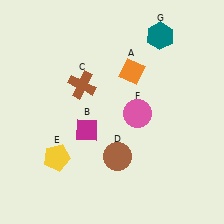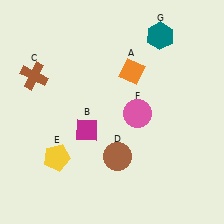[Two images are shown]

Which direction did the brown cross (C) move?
The brown cross (C) moved left.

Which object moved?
The brown cross (C) moved left.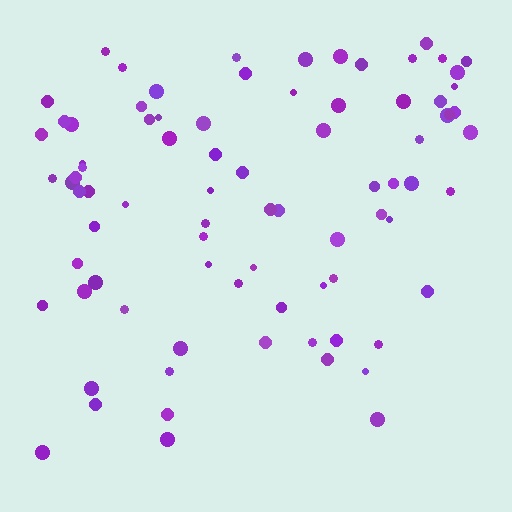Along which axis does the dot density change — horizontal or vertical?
Vertical.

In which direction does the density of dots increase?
From bottom to top, with the top side densest.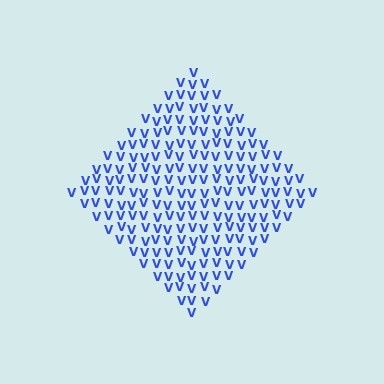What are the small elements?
The small elements are letter V's.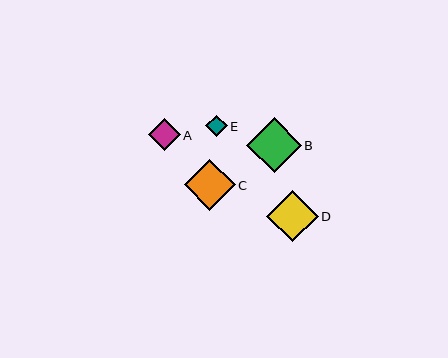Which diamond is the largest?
Diamond B is the largest with a size of approximately 54 pixels.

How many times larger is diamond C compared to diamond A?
Diamond C is approximately 1.6 times the size of diamond A.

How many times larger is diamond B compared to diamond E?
Diamond B is approximately 2.5 times the size of diamond E.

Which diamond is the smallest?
Diamond E is the smallest with a size of approximately 21 pixels.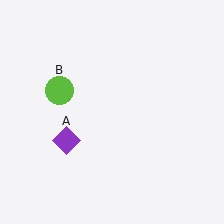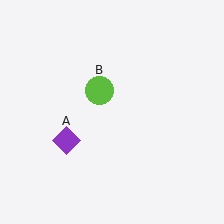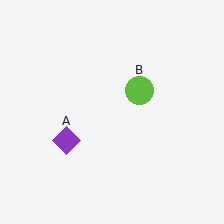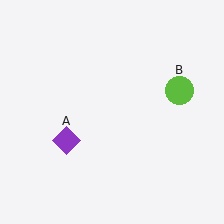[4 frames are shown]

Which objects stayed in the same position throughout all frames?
Purple diamond (object A) remained stationary.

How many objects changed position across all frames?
1 object changed position: lime circle (object B).